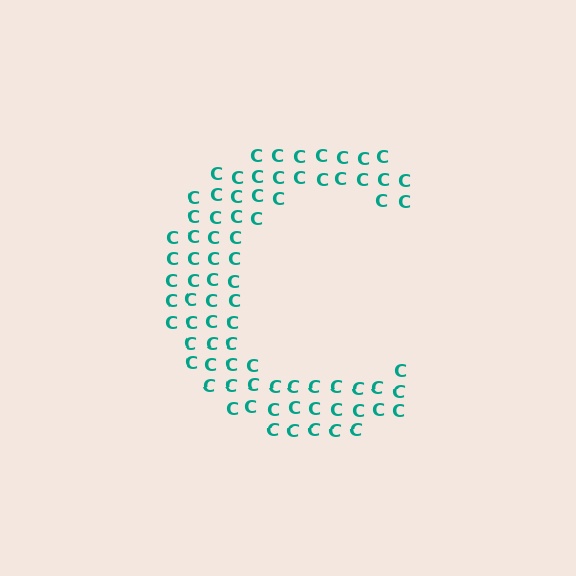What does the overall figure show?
The overall figure shows the letter C.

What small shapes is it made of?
It is made of small letter C's.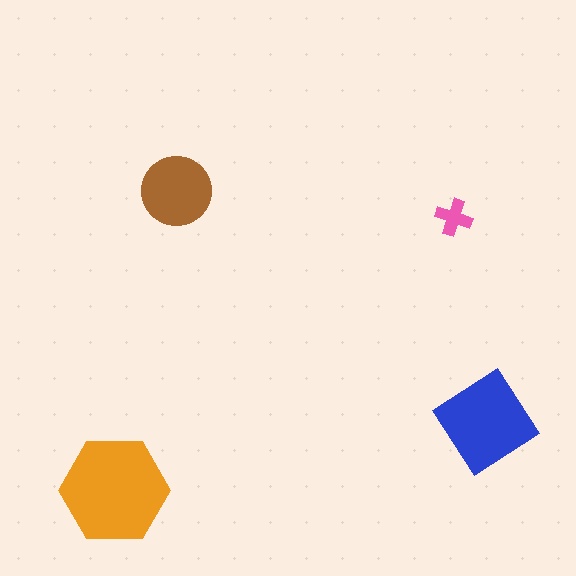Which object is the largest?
The orange hexagon.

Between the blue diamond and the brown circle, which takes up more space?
The blue diamond.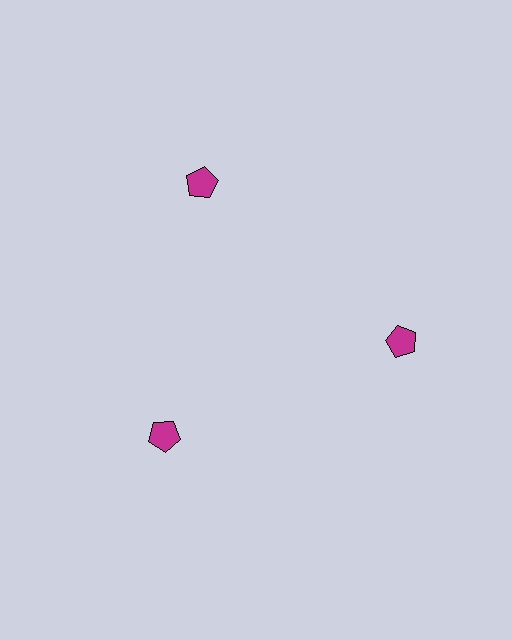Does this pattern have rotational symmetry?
Yes, this pattern has 3-fold rotational symmetry. It looks the same after rotating 120 degrees around the center.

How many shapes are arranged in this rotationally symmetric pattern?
There are 3 shapes, arranged in 3 groups of 1.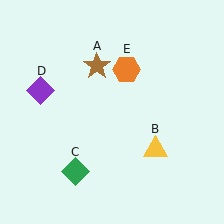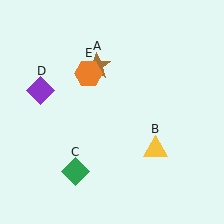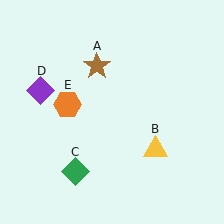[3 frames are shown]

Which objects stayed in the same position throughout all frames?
Brown star (object A) and yellow triangle (object B) and green diamond (object C) and purple diamond (object D) remained stationary.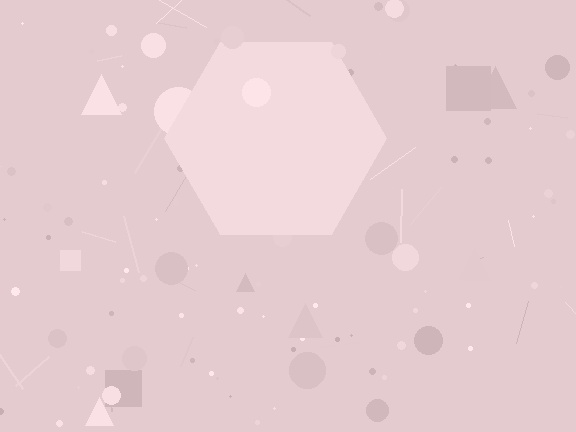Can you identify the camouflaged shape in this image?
The camouflaged shape is a hexagon.